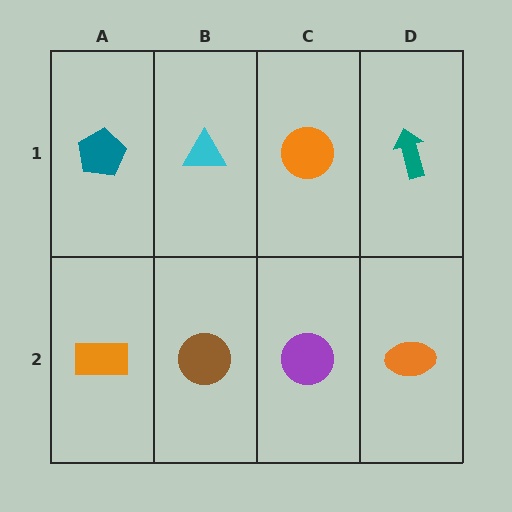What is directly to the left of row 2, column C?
A brown circle.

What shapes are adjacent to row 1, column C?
A purple circle (row 2, column C), a cyan triangle (row 1, column B), a teal arrow (row 1, column D).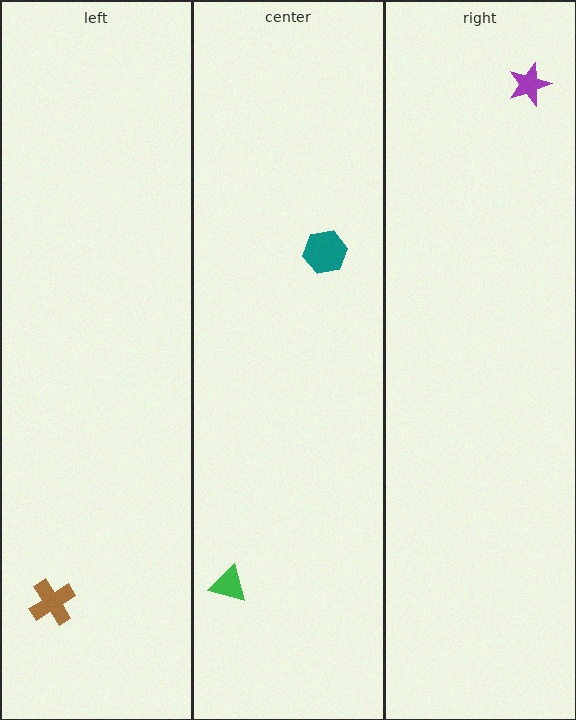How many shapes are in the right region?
1.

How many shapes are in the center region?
2.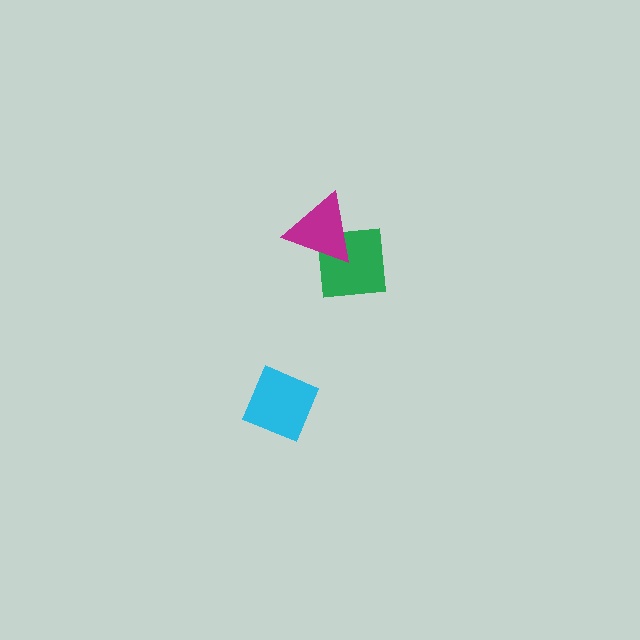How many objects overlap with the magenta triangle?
1 object overlaps with the magenta triangle.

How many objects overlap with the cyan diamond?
0 objects overlap with the cyan diamond.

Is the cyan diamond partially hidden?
No, no other shape covers it.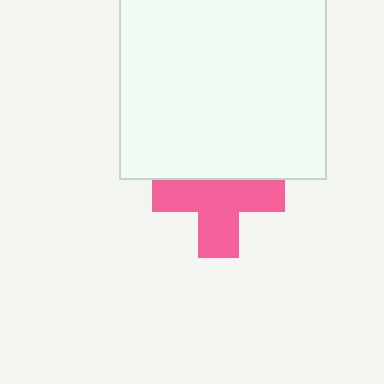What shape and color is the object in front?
The object in front is a white square.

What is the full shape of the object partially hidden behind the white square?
The partially hidden object is a pink cross.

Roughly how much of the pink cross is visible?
Most of it is visible (roughly 67%).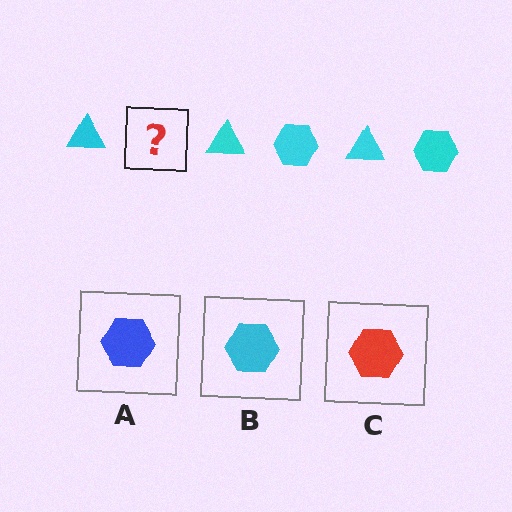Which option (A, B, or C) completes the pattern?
B.